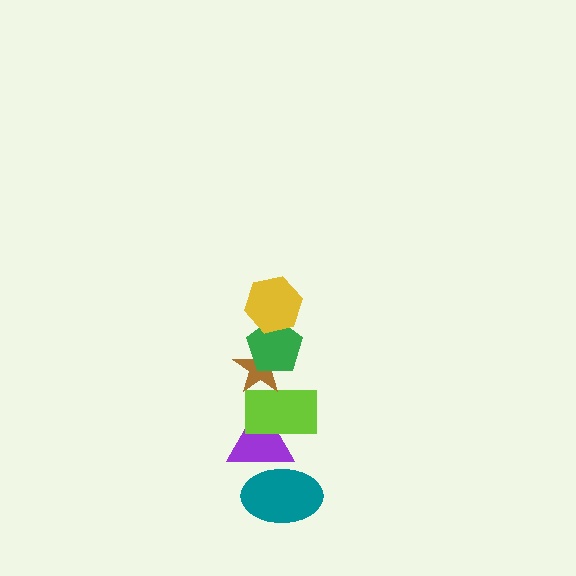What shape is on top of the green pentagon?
The yellow hexagon is on top of the green pentagon.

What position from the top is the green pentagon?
The green pentagon is 2nd from the top.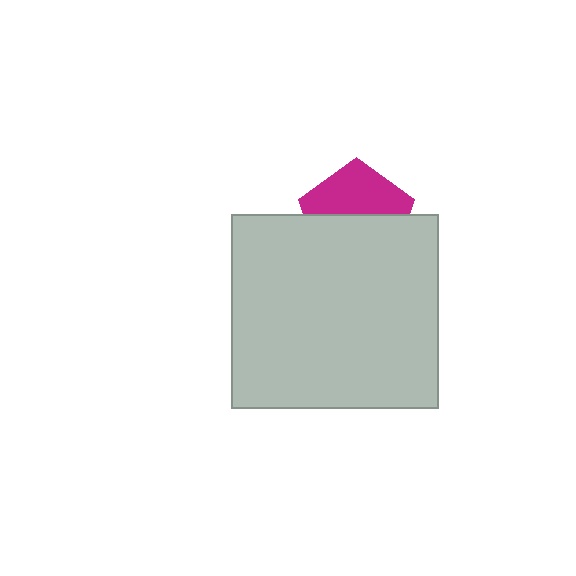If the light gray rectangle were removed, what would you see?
You would see the complete magenta pentagon.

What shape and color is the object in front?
The object in front is a light gray rectangle.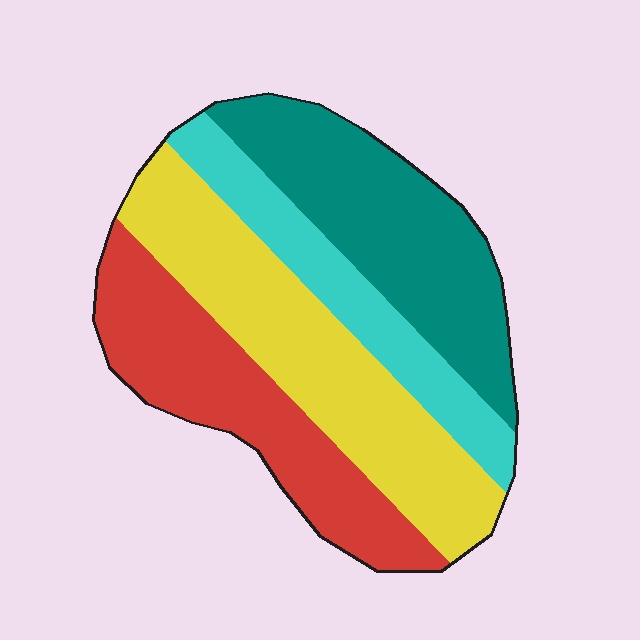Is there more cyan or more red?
Red.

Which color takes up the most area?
Yellow, at roughly 30%.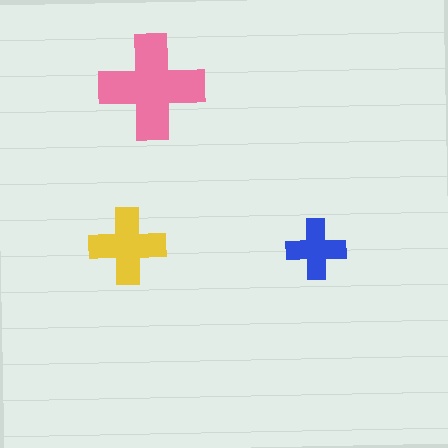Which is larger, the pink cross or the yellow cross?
The pink one.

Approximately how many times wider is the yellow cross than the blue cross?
About 1.5 times wider.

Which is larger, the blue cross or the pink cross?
The pink one.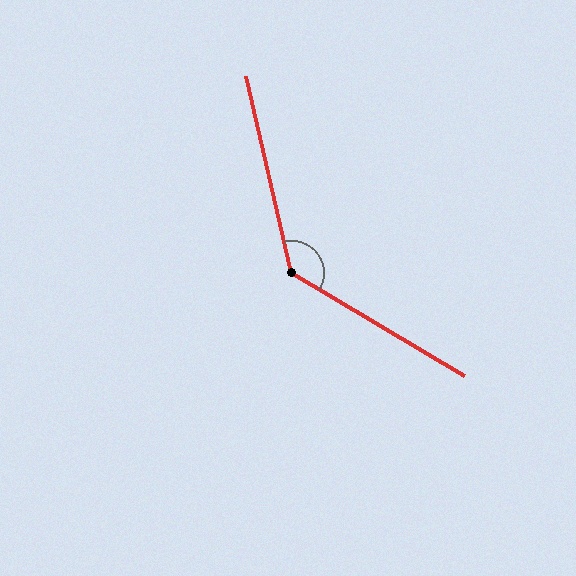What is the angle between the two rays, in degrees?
Approximately 134 degrees.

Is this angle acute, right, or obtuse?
It is obtuse.